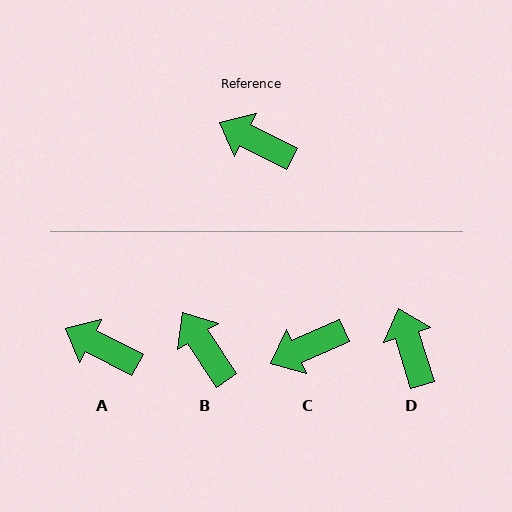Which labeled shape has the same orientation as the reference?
A.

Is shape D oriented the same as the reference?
No, it is off by about 46 degrees.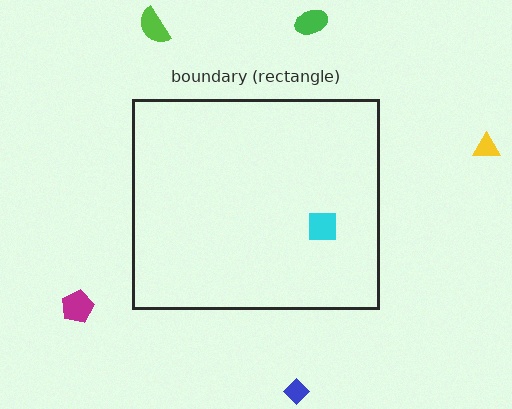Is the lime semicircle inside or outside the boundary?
Outside.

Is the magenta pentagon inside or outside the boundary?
Outside.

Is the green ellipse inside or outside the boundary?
Outside.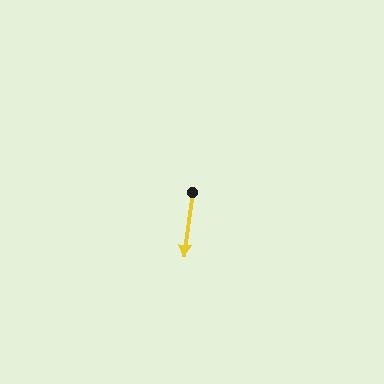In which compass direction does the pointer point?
South.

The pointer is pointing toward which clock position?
Roughly 6 o'clock.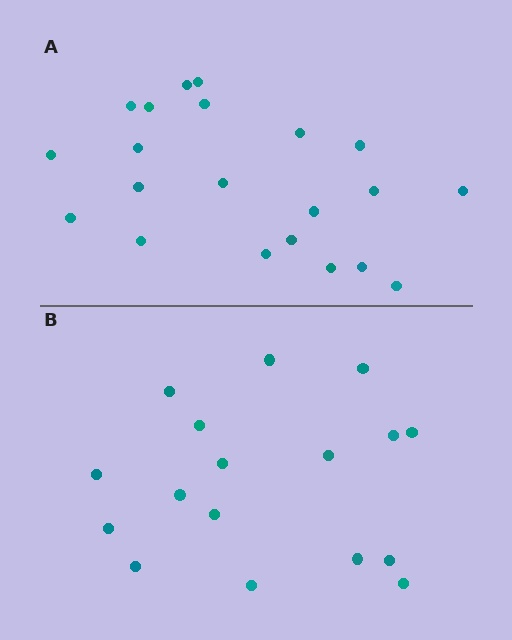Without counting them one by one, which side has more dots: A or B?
Region A (the top region) has more dots.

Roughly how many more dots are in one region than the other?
Region A has about 4 more dots than region B.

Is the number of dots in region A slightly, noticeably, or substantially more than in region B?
Region A has only slightly more — the two regions are fairly close. The ratio is roughly 1.2 to 1.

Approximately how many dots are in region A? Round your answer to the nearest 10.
About 20 dots. (The exact count is 21, which rounds to 20.)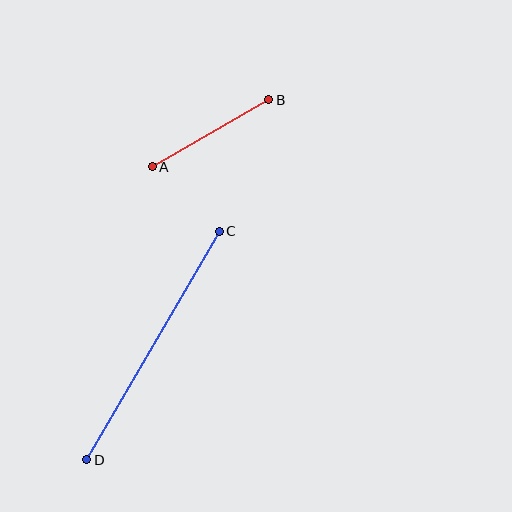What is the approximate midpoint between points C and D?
The midpoint is at approximately (153, 346) pixels.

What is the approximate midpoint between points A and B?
The midpoint is at approximately (210, 133) pixels.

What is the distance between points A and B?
The distance is approximately 134 pixels.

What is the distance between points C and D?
The distance is approximately 264 pixels.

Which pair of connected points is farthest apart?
Points C and D are farthest apart.